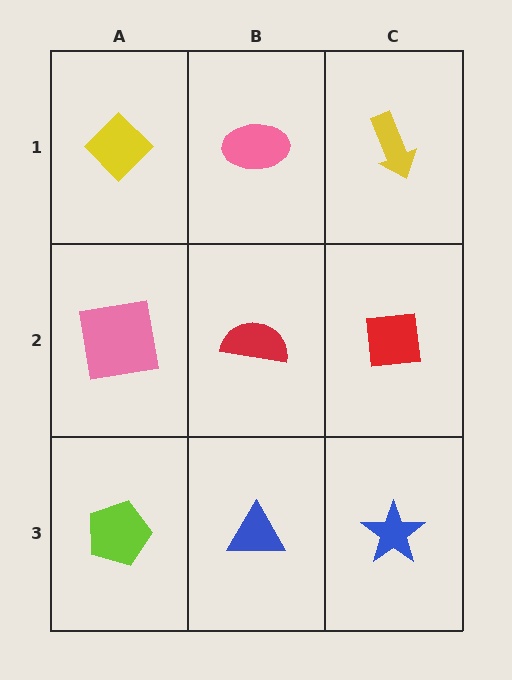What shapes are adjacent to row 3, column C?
A red square (row 2, column C), a blue triangle (row 3, column B).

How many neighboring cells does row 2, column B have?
4.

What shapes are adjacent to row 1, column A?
A pink square (row 2, column A), a pink ellipse (row 1, column B).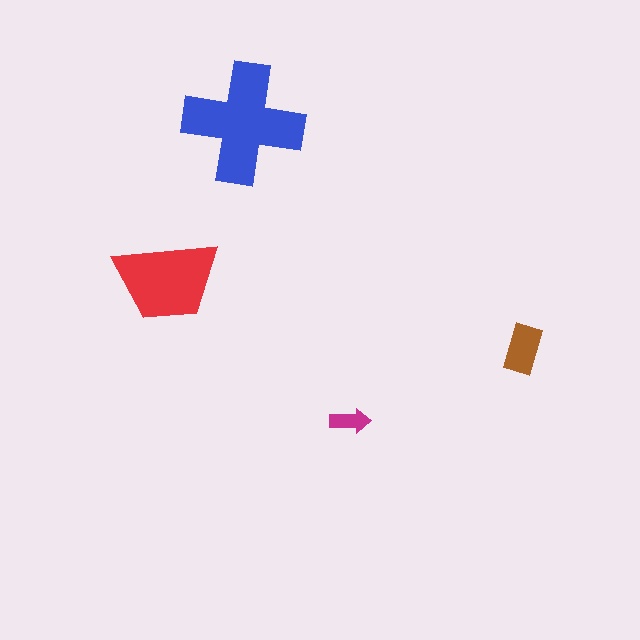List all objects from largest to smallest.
The blue cross, the red trapezoid, the brown rectangle, the magenta arrow.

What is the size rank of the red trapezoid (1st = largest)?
2nd.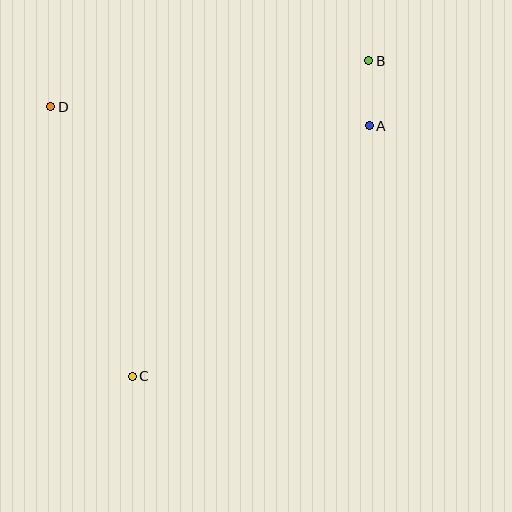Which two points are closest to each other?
Points A and B are closest to each other.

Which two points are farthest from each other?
Points B and C are farthest from each other.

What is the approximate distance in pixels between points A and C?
The distance between A and C is approximately 345 pixels.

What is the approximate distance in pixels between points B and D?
The distance between B and D is approximately 321 pixels.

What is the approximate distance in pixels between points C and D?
The distance between C and D is approximately 282 pixels.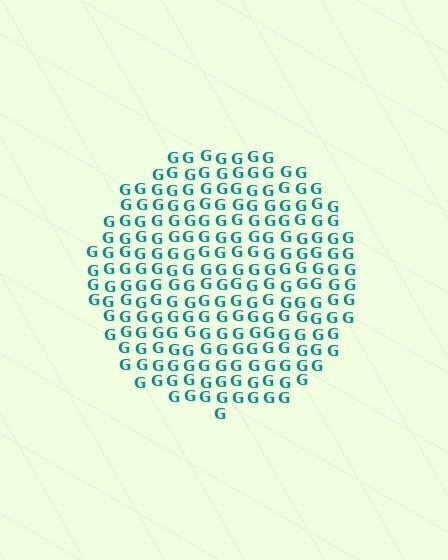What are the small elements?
The small elements are letter G's.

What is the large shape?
The large shape is a circle.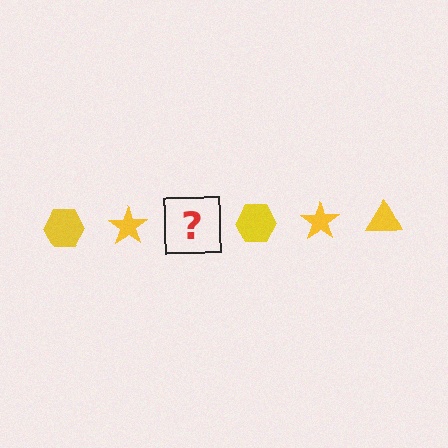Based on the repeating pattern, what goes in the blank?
The blank should be a yellow triangle.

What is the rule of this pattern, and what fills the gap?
The rule is that the pattern cycles through hexagon, star, triangle shapes in yellow. The gap should be filled with a yellow triangle.